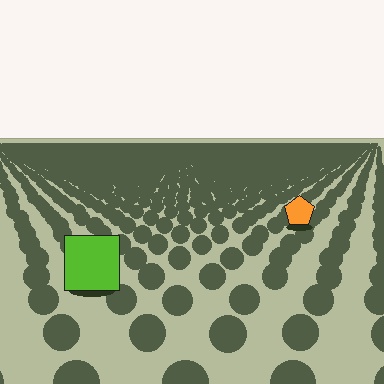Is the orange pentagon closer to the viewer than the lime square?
No. The lime square is closer — you can tell from the texture gradient: the ground texture is coarser near it.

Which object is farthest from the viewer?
The orange pentagon is farthest from the viewer. It appears smaller and the ground texture around it is denser.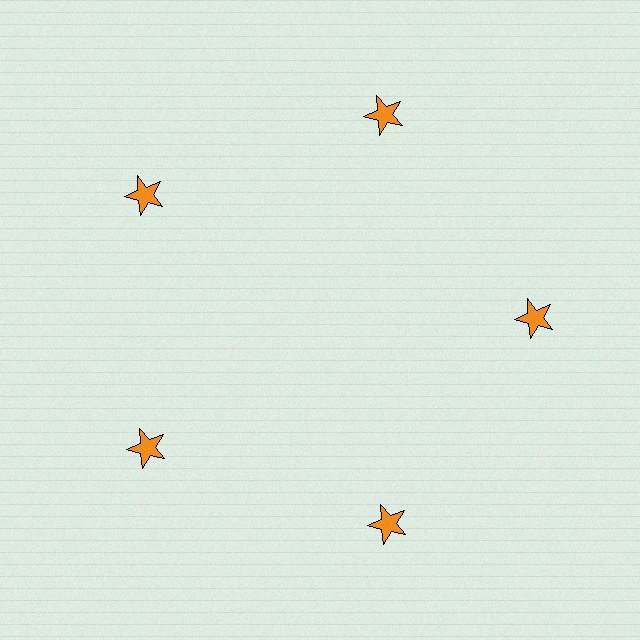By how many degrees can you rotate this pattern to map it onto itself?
The pattern maps onto itself every 72 degrees of rotation.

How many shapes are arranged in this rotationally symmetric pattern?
There are 5 shapes, arranged in 5 groups of 1.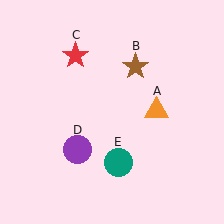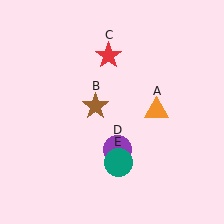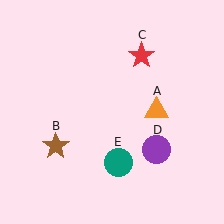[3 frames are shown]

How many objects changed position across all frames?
3 objects changed position: brown star (object B), red star (object C), purple circle (object D).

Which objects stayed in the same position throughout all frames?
Orange triangle (object A) and teal circle (object E) remained stationary.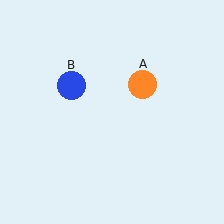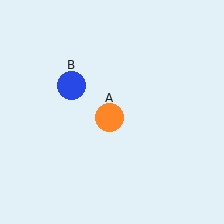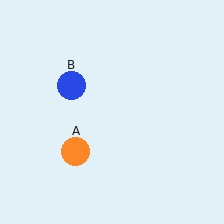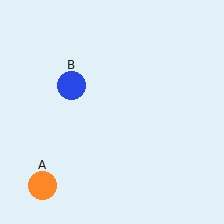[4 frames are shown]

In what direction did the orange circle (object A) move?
The orange circle (object A) moved down and to the left.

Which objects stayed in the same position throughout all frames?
Blue circle (object B) remained stationary.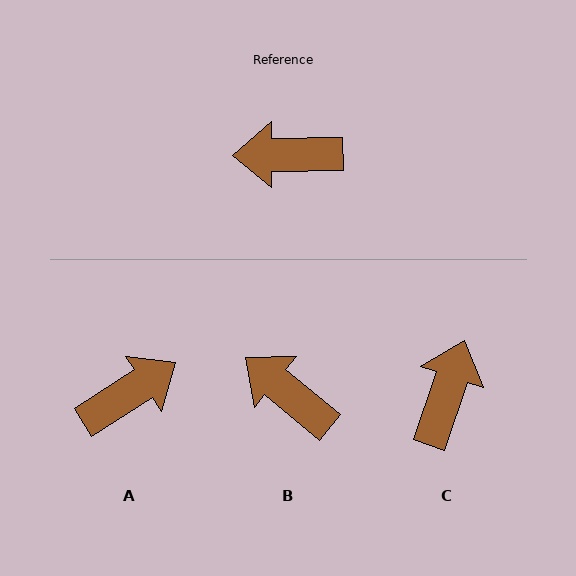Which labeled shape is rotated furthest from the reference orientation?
A, about 148 degrees away.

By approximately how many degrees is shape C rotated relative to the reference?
Approximately 109 degrees clockwise.